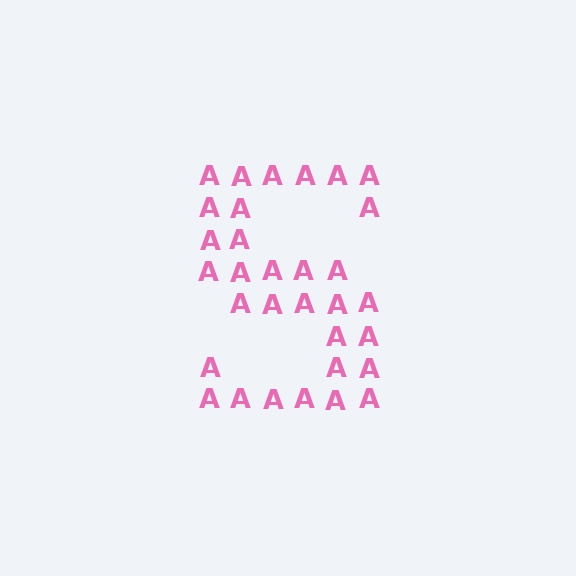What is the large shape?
The large shape is the letter S.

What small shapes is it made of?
It is made of small letter A's.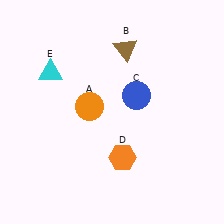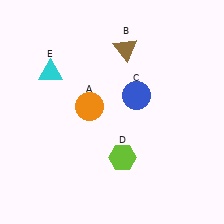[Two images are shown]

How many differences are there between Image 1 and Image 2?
There is 1 difference between the two images.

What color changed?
The hexagon (D) changed from orange in Image 1 to lime in Image 2.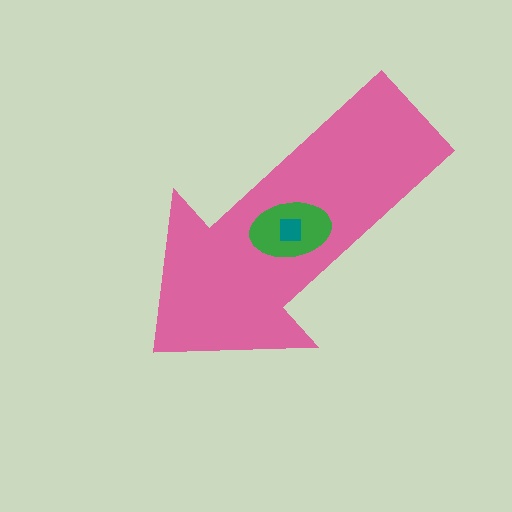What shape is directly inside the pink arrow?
The green ellipse.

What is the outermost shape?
The pink arrow.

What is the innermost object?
The teal square.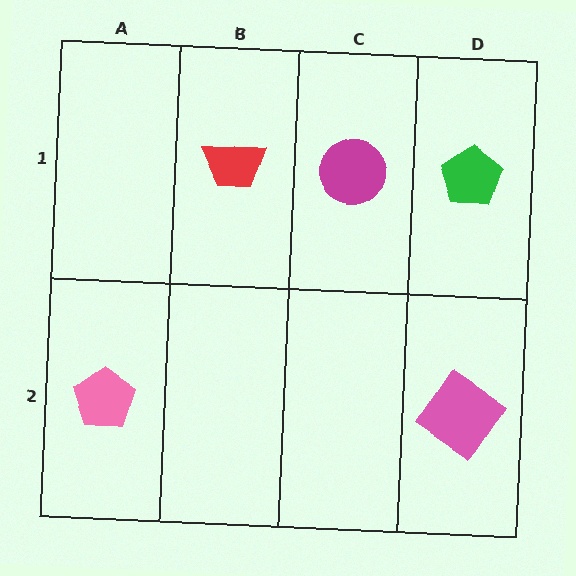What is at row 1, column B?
A red trapezoid.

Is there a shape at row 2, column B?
No, that cell is empty.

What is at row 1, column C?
A magenta circle.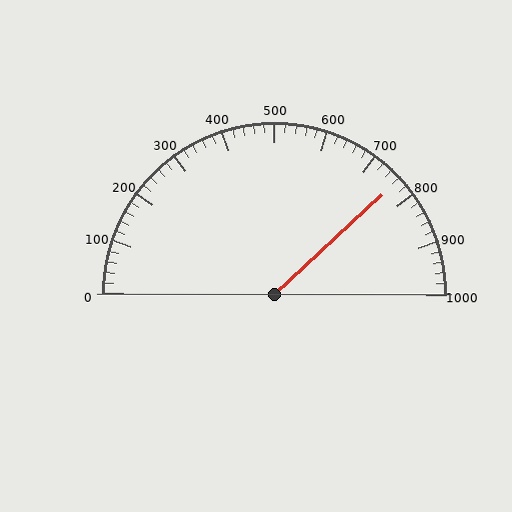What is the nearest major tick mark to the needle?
The nearest major tick mark is 800.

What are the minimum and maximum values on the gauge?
The gauge ranges from 0 to 1000.